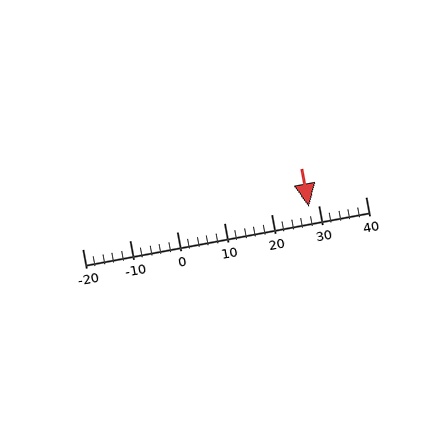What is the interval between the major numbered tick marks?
The major tick marks are spaced 10 units apart.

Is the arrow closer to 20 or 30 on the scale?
The arrow is closer to 30.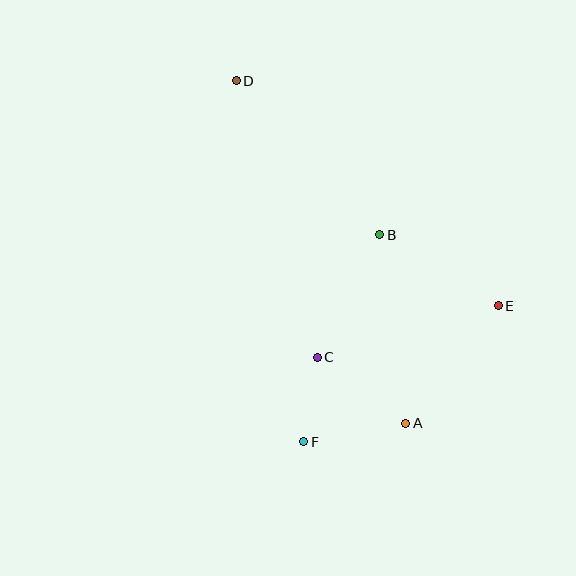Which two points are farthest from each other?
Points A and D are farthest from each other.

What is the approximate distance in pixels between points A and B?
The distance between A and B is approximately 191 pixels.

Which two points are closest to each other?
Points C and F are closest to each other.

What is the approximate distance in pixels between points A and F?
The distance between A and F is approximately 104 pixels.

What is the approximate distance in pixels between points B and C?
The distance between B and C is approximately 138 pixels.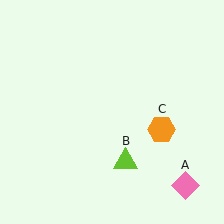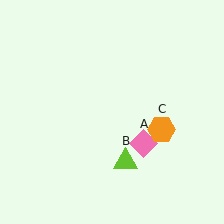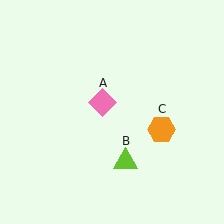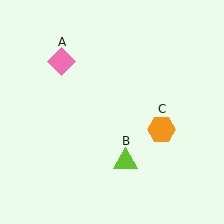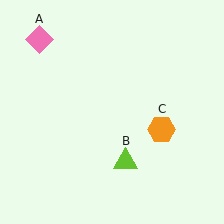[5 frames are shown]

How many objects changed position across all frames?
1 object changed position: pink diamond (object A).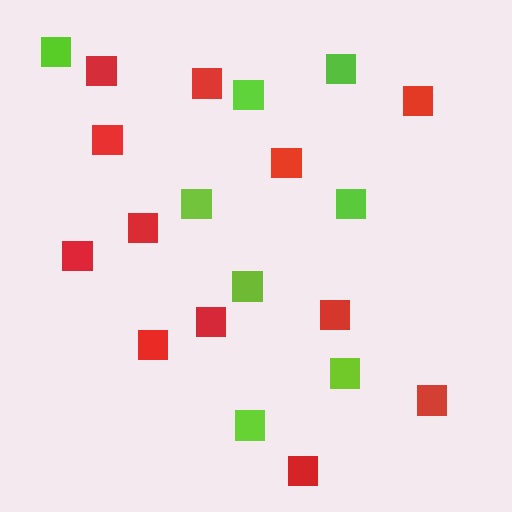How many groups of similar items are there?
There are 2 groups: one group of red squares (12) and one group of lime squares (8).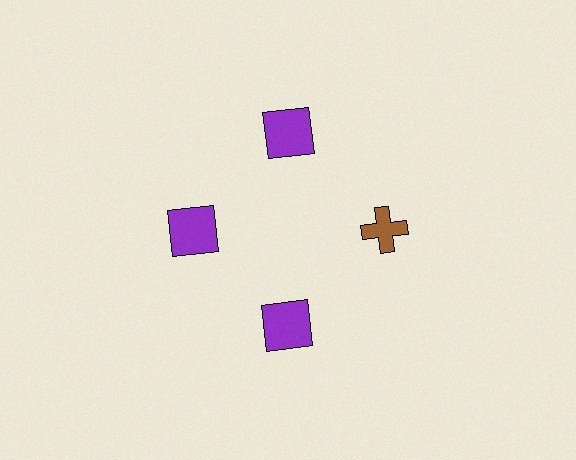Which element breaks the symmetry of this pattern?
The brown cross at roughly the 3 o'clock position breaks the symmetry. All other shapes are purple squares.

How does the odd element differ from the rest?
It differs in both color (brown instead of purple) and shape (cross instead of square).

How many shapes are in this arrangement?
There are 4 shapes arranged in a ring pattern.